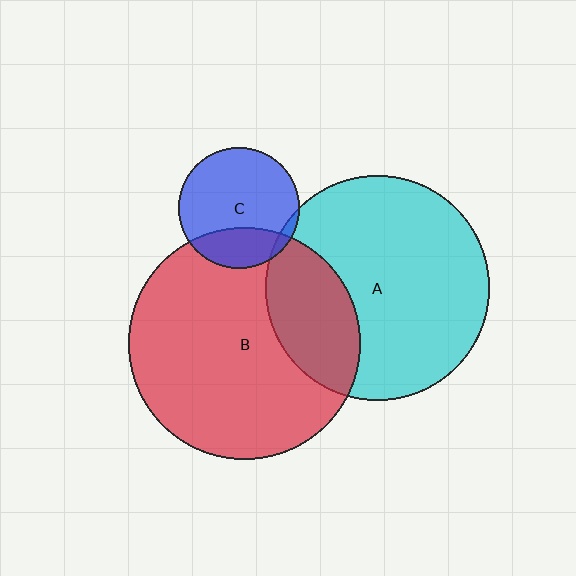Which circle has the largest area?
Circle B (red).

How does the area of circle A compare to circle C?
Approximately 3.4 times.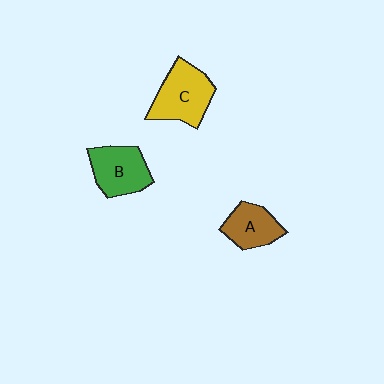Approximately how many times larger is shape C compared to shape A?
Approximately 1.4 times.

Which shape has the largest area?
Shape C (yellow).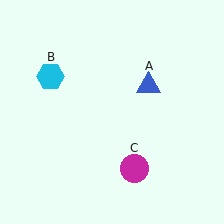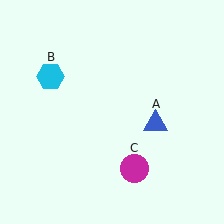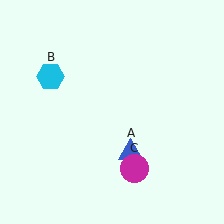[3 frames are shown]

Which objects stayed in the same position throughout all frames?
Cyan hexagon (object B) and magenta circle (object C) remained stationary.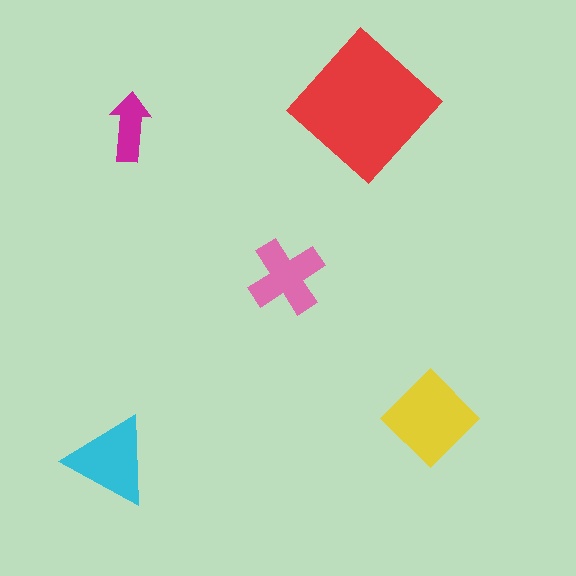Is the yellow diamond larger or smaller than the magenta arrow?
Larger.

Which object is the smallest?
The magenta arrow.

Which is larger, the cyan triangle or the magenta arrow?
The cyan triangle.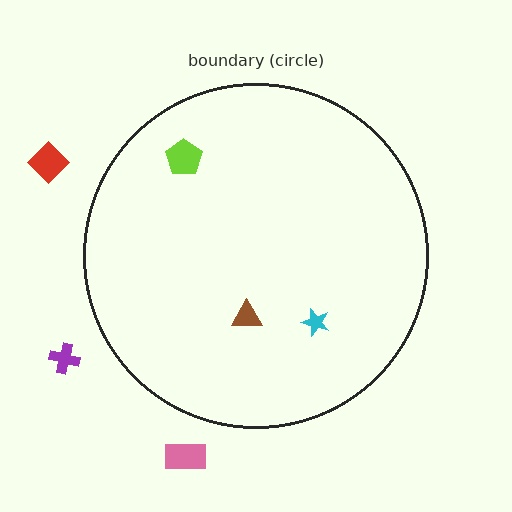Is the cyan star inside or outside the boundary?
Inside.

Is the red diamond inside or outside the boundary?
Outside.